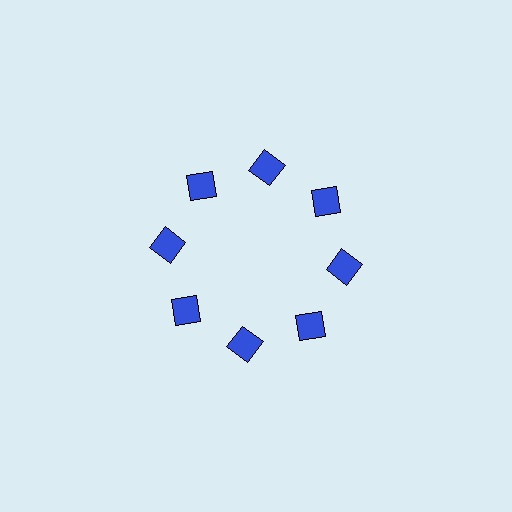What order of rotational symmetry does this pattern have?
This pattern has 8-fold rotational symmetry.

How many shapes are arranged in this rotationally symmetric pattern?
There are 8 shapes, arranged in 8 groups of 1.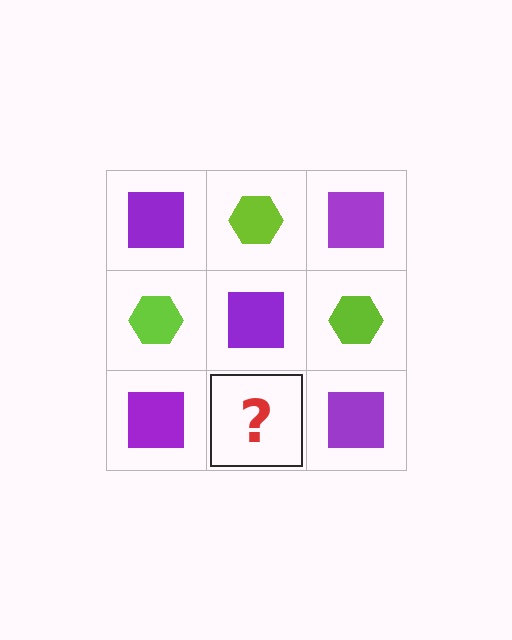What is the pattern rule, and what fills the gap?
The rule is that it alternates purple square and lime hexagon in a checkerboard pattern. The gap should be filled with a lime hexagon.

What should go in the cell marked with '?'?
The missing cell should contain a lime hexagon.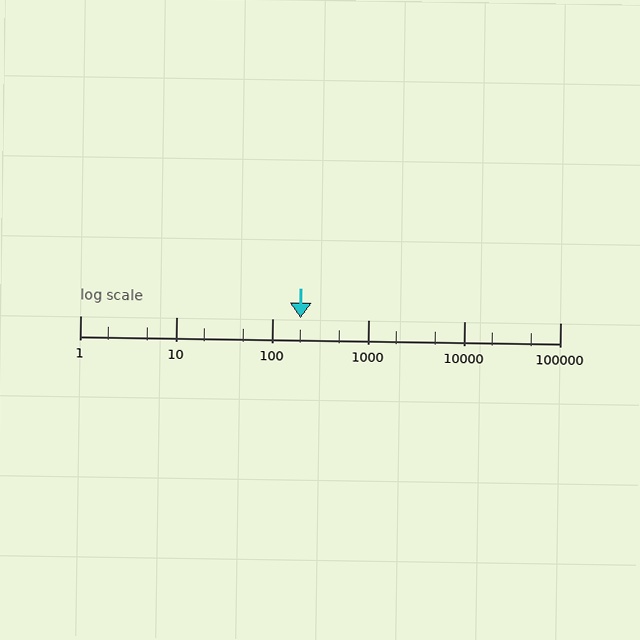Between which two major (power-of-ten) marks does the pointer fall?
The pointer is between 100 and 1000.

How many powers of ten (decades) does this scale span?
The scale spans 5 decades, from 1 to 100000.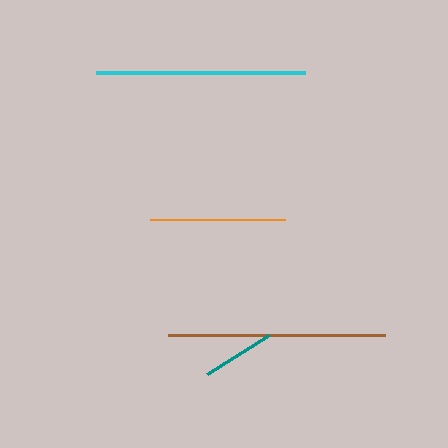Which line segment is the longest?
The brown line is the longest at approximately 217 pixels.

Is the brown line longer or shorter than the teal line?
The brown line is longer than the teal line.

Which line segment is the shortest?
The teal line is the shortest at approximately 73 pixels.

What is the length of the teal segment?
The teal segment is approximately 73 pixels long.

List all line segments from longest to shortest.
From longest to shortest: brown, cyan, orange, teal.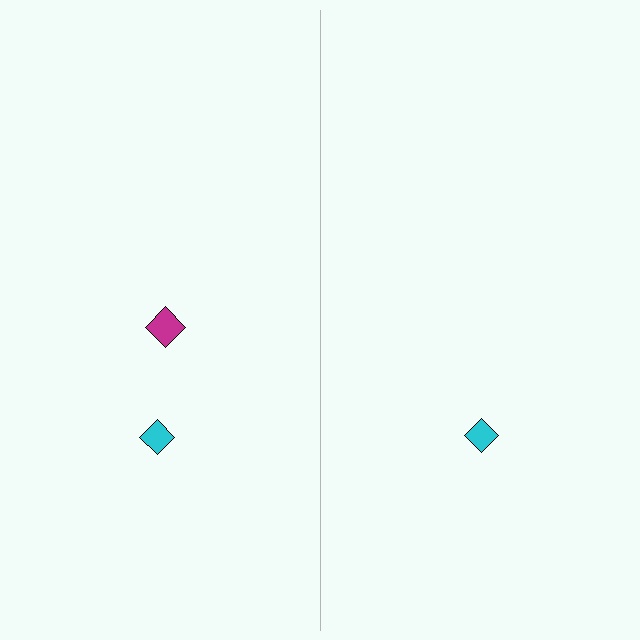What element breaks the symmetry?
A magenta diamond is missing from the right side.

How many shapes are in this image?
There are 3 shapes in this image.